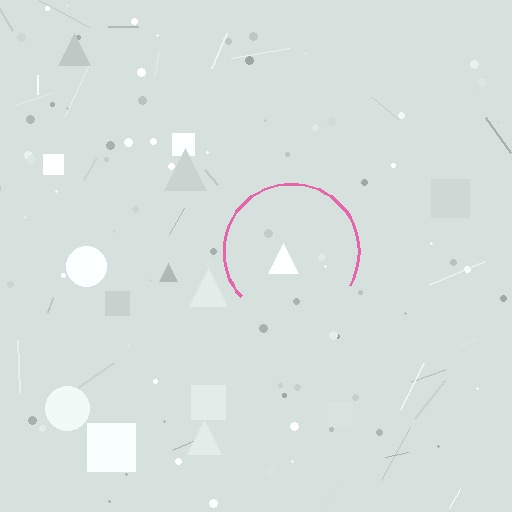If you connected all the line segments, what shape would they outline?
They would outline a circle.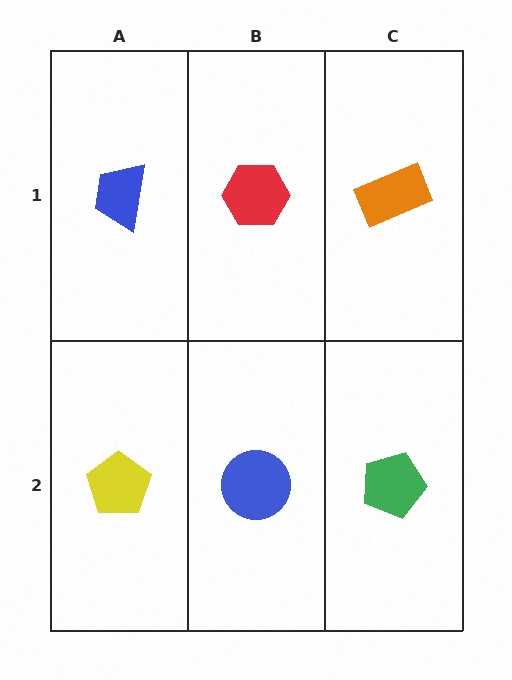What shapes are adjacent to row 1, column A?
A yellow pentagon (row 2, column A), a red hexagon (row 1, column B).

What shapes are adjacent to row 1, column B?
A blue circle (row 2, column B), a blue trapezoid (row 1, column A), an orange rectangle (row 1, column C).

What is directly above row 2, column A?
A blue trapezoid.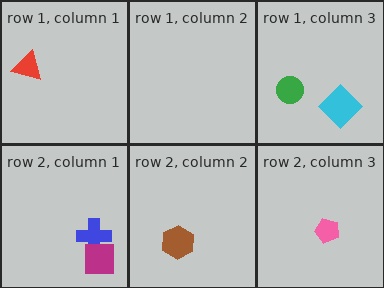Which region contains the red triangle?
The row 1, column 1 region.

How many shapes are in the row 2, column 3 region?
1.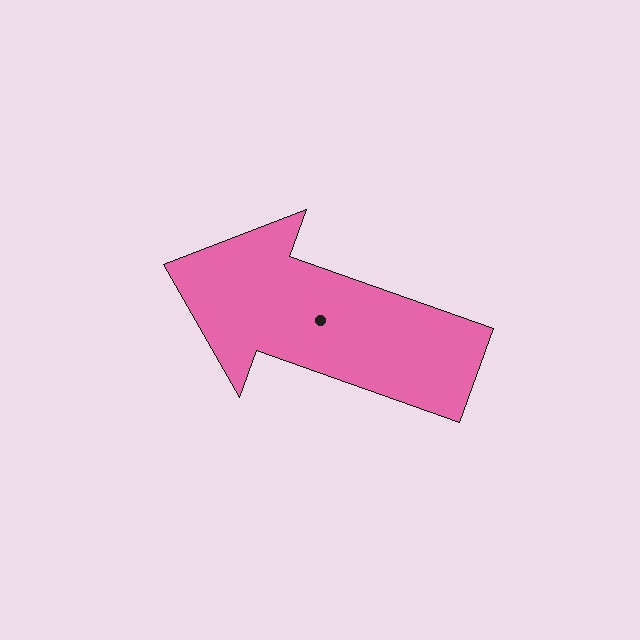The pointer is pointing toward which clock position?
Roughly 10 o'clock.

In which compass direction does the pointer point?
West.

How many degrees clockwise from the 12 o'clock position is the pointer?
Approximately 290 degrees.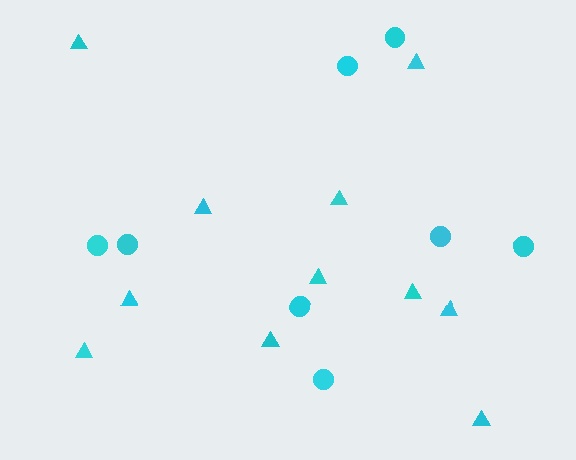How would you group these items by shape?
There are 2 groups: one group of triangles (11) and one group of circles (8).